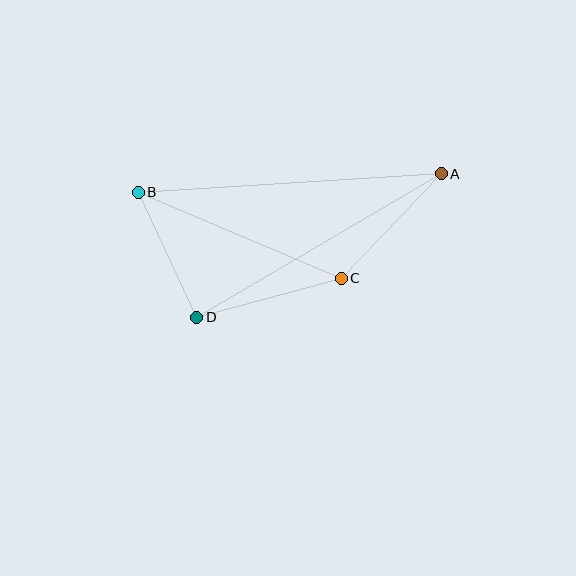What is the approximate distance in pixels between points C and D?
The distance between C and D is approximately 149 pixels.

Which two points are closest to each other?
Points B and D are closest to each other.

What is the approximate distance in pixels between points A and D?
The distance between A and D is approximately 283 pixels.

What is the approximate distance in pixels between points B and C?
The distance between B and C is approximately 220 pixels.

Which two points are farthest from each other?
Points A and B are farthest from each other.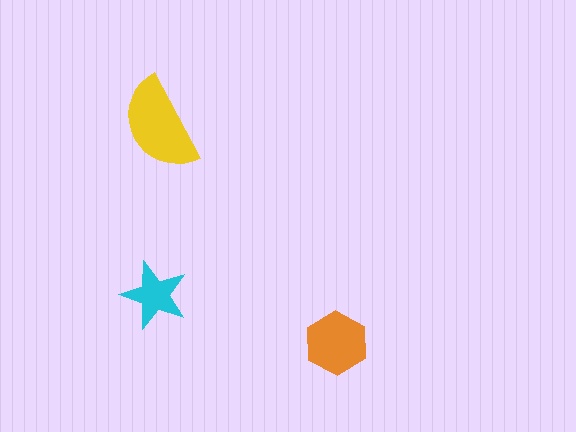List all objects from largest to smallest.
The yellow semicircle, the orange hexagon, the cyan star.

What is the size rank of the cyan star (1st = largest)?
3rd.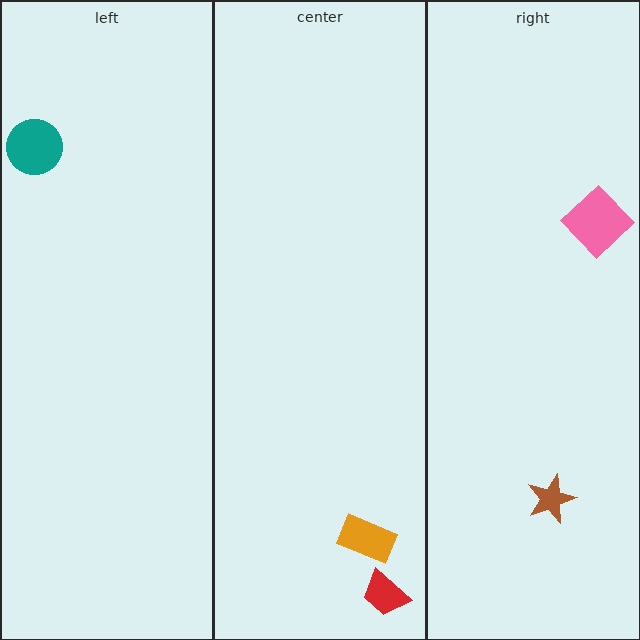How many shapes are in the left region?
1.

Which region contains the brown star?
The right region.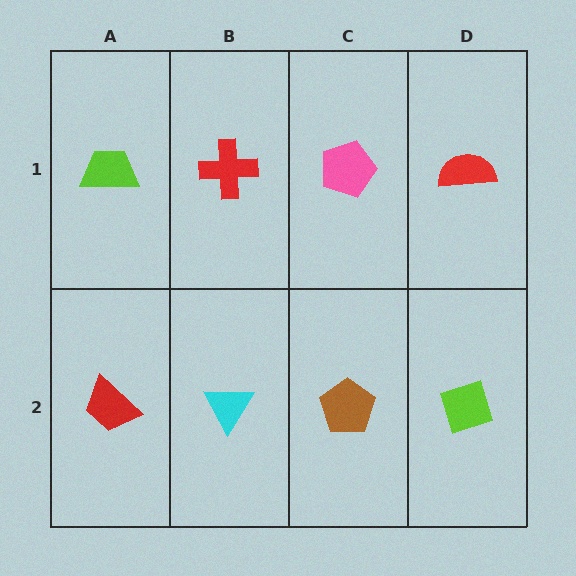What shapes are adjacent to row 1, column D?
A lime diamond (row 2, column D), a pink pentagon (row 1, column C).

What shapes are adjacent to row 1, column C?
A brown pentagon (row 2, column C), a red cross (row 1, column B), a red semicircle (row 1, column D).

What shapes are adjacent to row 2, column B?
A red cross (row 1, column B), a red trapezoid (row 2, column A), a brown pentagon (row 2, column C).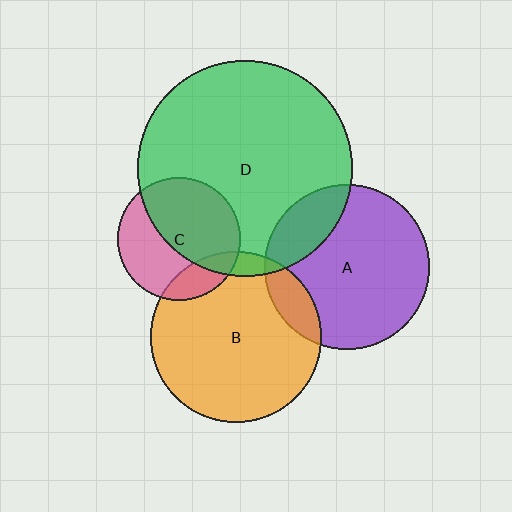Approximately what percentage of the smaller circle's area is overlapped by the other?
Approximately 20%.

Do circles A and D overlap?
Yes.